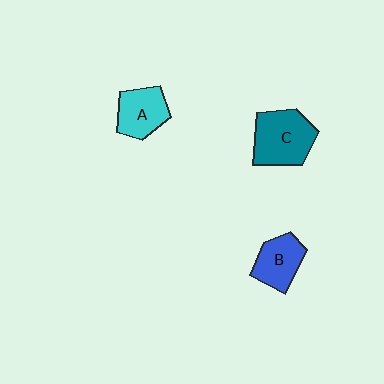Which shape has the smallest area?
Shape B (blue).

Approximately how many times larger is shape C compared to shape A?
Approximately 1.4 times.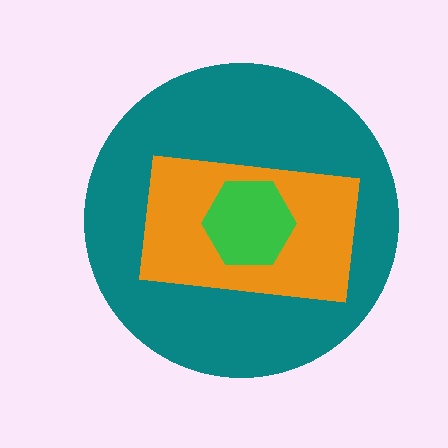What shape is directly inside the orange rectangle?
The green hexagon.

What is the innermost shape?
The green hexagon.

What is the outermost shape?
The teal circle.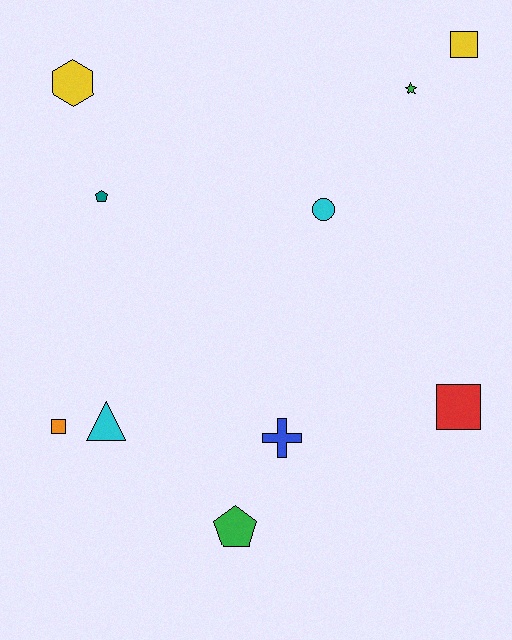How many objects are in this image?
There are 10 objects.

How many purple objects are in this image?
There are no purple objects.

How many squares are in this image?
There are 3 squares.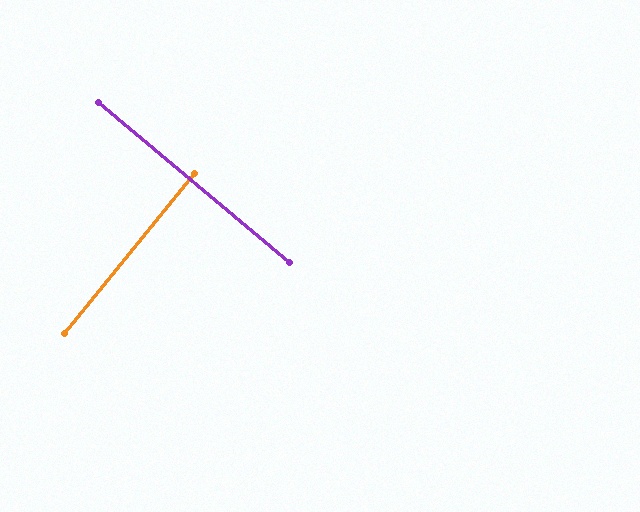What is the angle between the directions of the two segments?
Approximately 89 degrees.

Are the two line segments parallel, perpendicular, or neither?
Perpendicular — they meet at approximately 89°.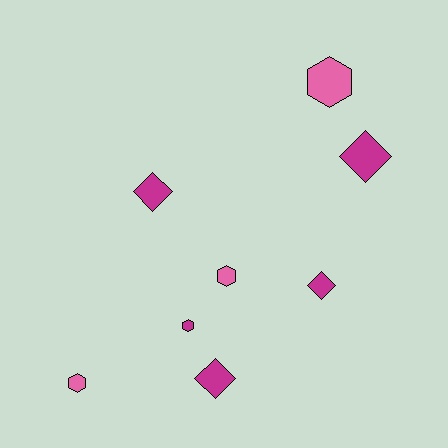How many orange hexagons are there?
There are no orange hexagons.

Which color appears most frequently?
Magenta, with 5 objects.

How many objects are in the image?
There are 8 objects.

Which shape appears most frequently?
Hexagon, with 4 objects.